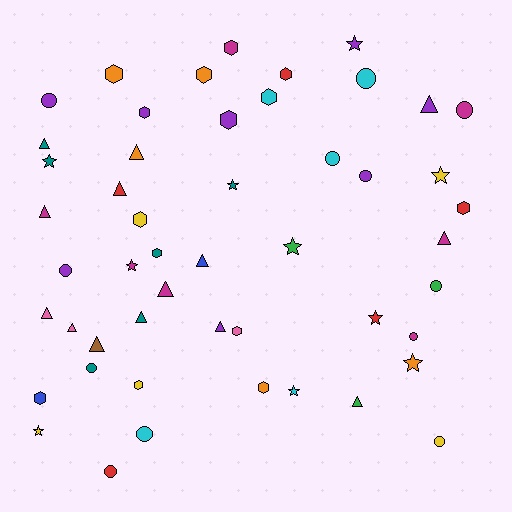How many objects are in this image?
There are 50 objects.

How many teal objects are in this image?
There are 6 teal objects.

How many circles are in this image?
There are 12 circles.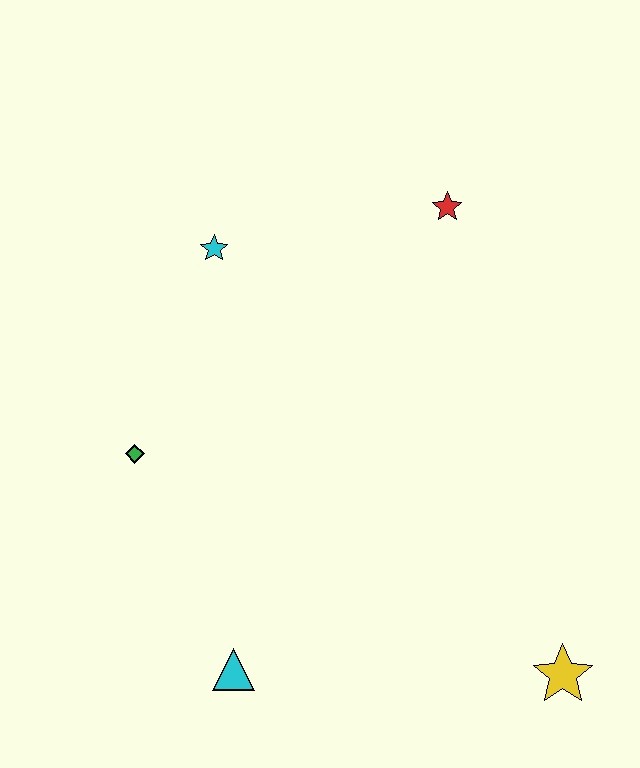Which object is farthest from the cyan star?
The yellow star is farthest from the cyan star.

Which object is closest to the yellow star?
The cyan triangle is closest to the yellow star.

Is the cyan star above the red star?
No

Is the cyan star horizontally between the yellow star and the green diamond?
Yes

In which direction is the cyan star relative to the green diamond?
The cyan star is above the green diamond.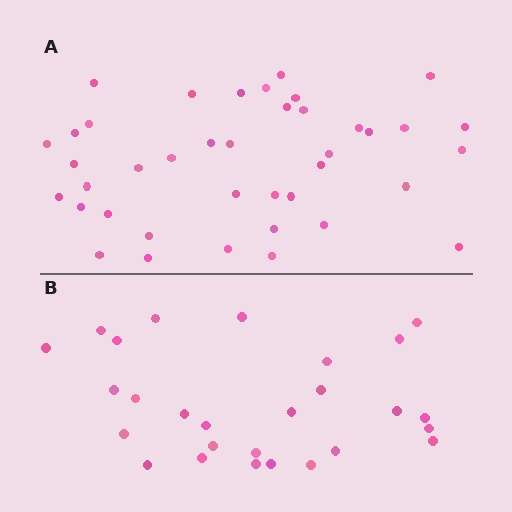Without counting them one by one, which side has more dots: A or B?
Region A (the top region) has more dots.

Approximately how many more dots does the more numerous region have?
Region A has approximately 15 more dots than region B.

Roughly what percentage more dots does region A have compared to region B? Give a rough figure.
About 50% more.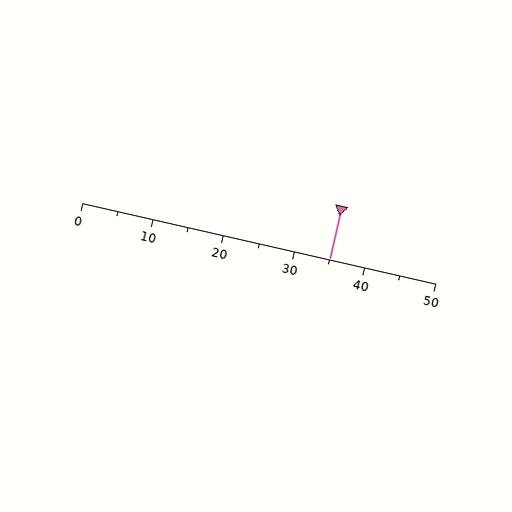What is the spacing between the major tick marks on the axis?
The major ticks are spaced 10 apart.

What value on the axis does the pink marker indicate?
The marker indicates approximately 35.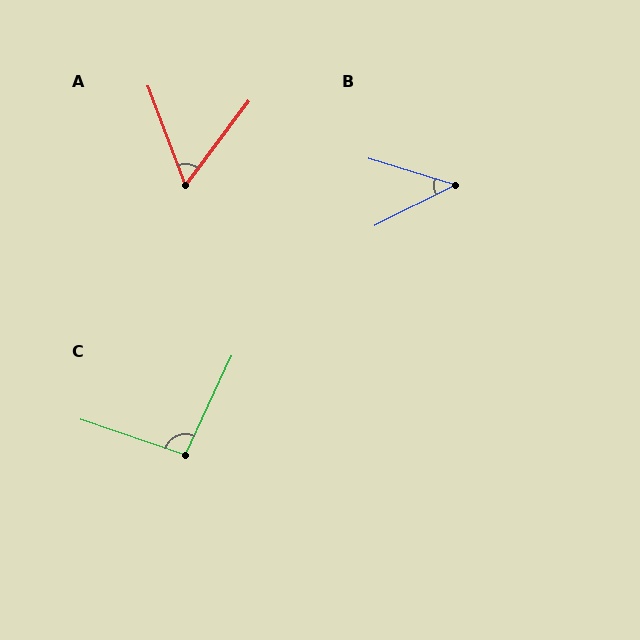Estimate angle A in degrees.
Approximately 57 degrees.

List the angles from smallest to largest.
B (44°), A (57°), C (96°).